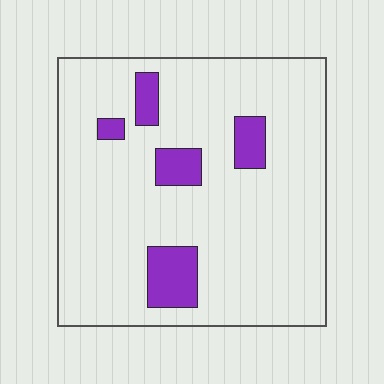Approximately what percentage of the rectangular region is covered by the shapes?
Approximately 10%.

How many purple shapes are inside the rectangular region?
5.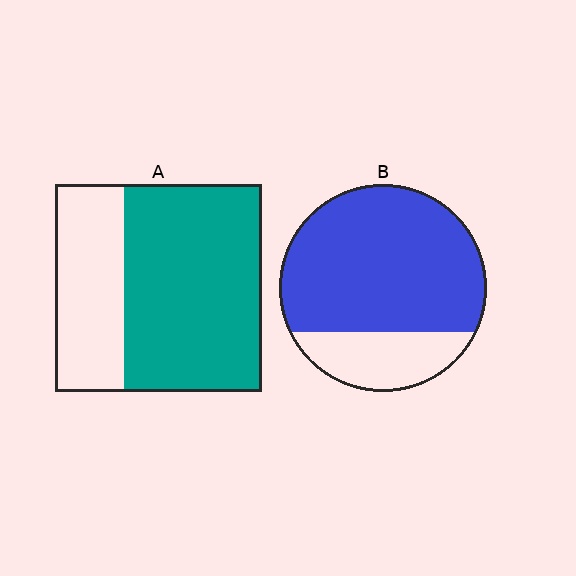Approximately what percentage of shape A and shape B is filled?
A is approximately 65% and B is approximately 75%.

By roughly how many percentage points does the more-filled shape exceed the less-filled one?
By roughly 10 percentage points (B over A).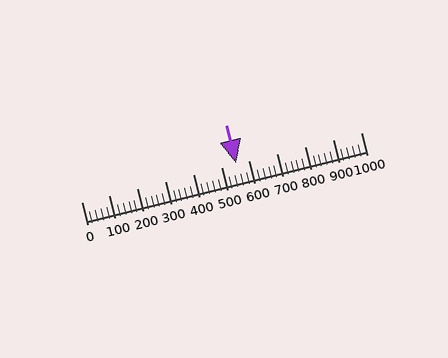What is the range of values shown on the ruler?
The ruler shows values from 0 to 1000.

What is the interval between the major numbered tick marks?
The major tick marks are spaced 100 units apart.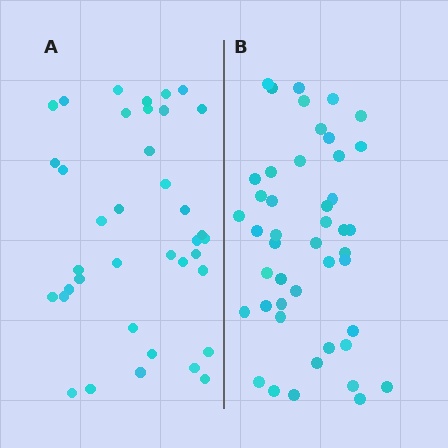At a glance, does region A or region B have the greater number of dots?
Region B (the right region) has more dots.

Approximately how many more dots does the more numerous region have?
Region B has roughly 8 or so more dots than region A.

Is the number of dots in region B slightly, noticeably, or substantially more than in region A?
Region B has only slightly more — the two regions are fairly close. The ratio is roughly 1.2 to 1.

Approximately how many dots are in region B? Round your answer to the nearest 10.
About 40 dots. (The exact count is 45, which rounds to 40.)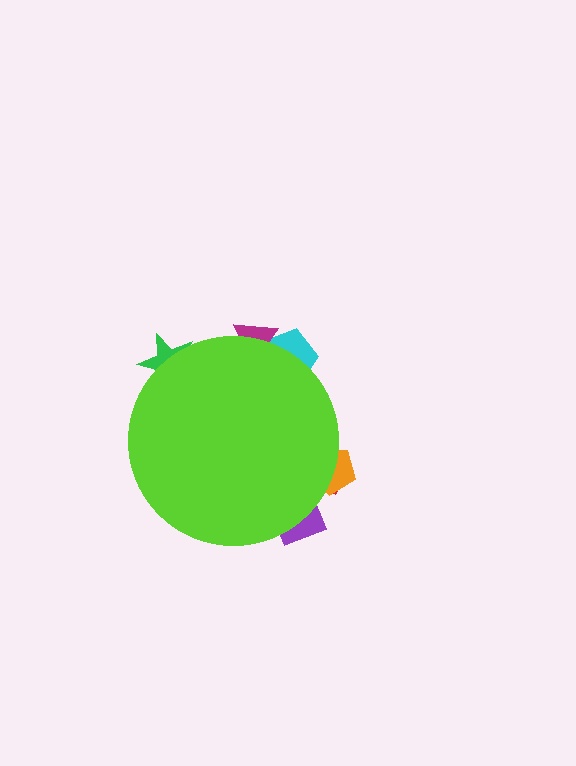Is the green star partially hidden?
Yes, the green star is partially hidden behind the lime circle.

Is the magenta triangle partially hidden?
Yes, the magenta triangle is partially hidden behind the lime circle.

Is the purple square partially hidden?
Yes, the purple square is partially hidden behind the lime circle.